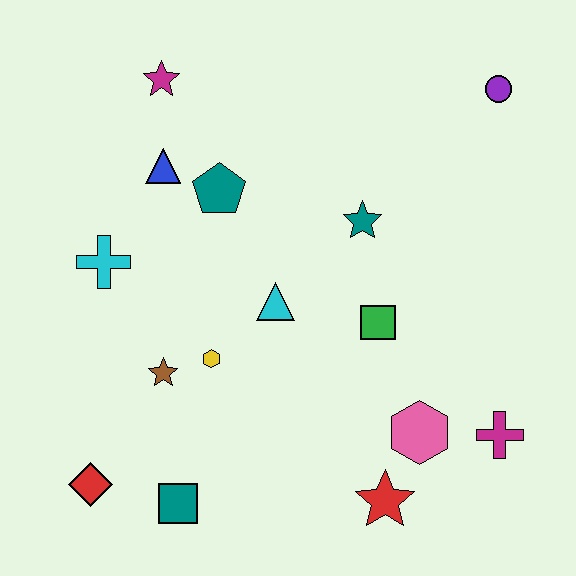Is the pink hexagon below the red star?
No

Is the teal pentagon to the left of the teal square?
No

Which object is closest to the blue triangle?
The teal pentagon is closest to the blue triangle.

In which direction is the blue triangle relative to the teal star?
The blue triangle is to the left of the teal star.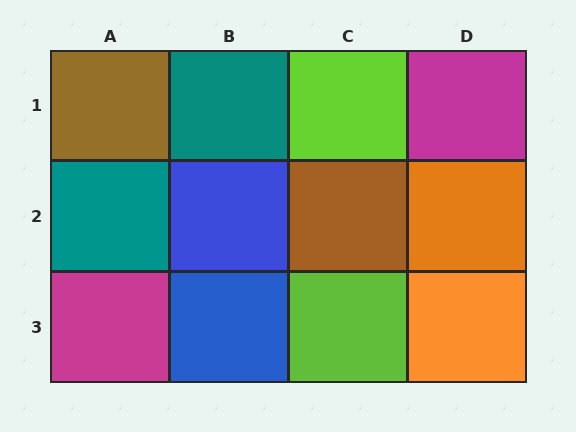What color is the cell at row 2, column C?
Brown.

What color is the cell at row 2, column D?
Orange.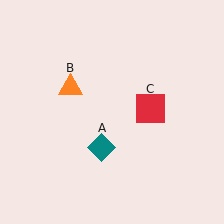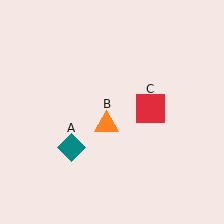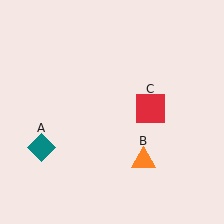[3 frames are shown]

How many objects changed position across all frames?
2 objects changed position: teal diamond (object A), orange triangle (object B).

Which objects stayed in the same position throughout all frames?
Red square (object C) remained stationary.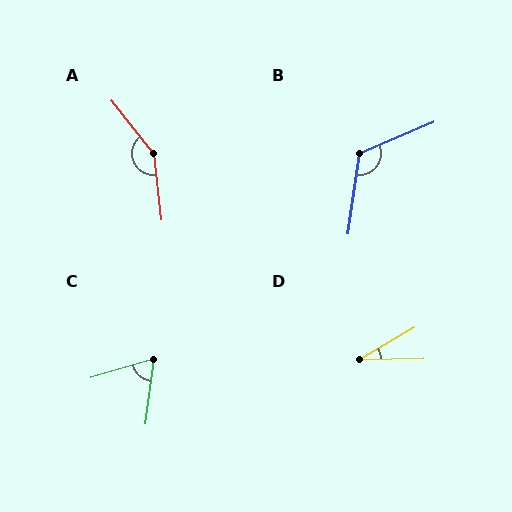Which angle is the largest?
A, at approximately 148 degrees.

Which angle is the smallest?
D, at approximately 29 degrees.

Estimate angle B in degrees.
Approximately 121 degrees.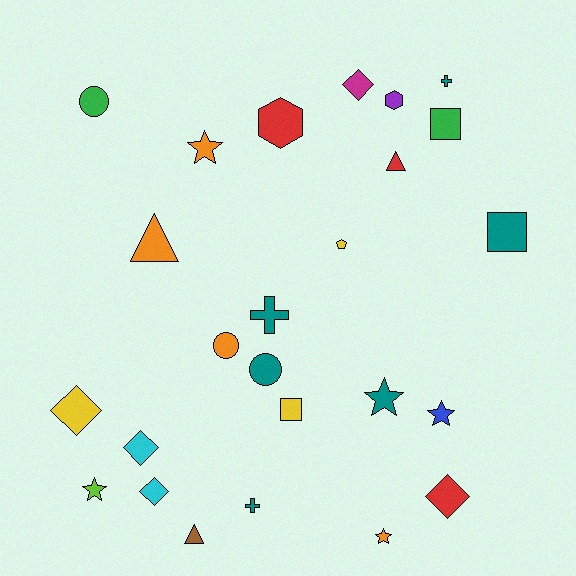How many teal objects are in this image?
There are 6 teal objects.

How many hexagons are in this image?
There are 2 hexagons.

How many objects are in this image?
There are 25 objects.